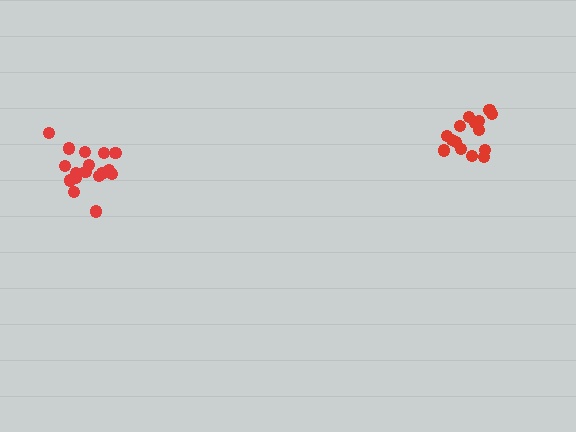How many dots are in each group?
Group 1: 15 dots, Group 2: 17 dots (32 total).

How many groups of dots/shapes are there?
There are 2 groups.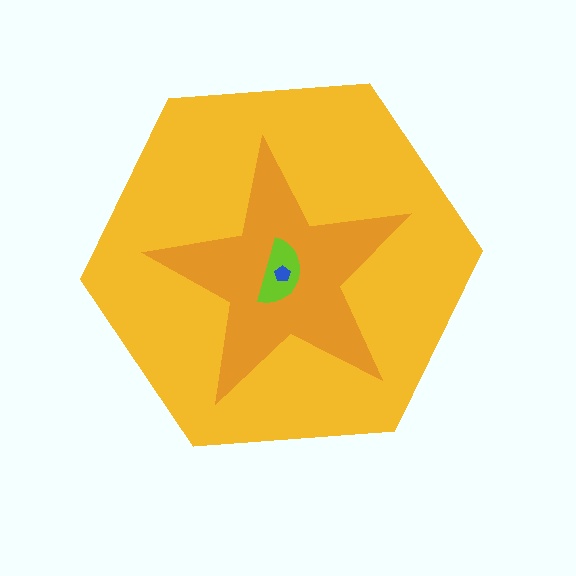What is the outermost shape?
The yellow hexagon.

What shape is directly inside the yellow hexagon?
The orange star.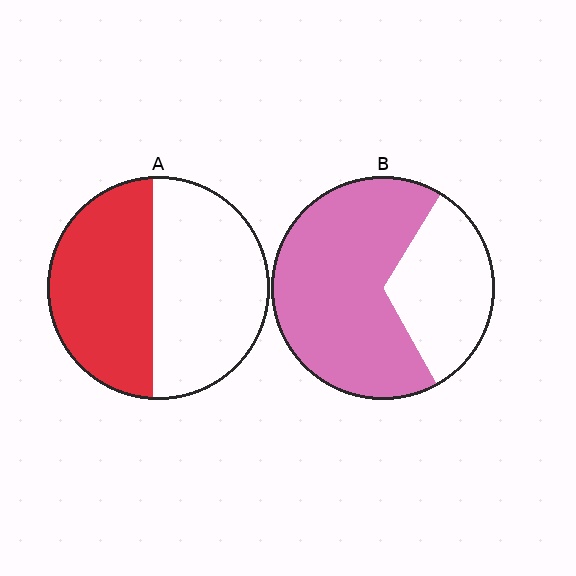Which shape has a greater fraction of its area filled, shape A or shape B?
Shape B.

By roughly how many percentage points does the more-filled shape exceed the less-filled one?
By roughly 20 percentage points (B over A).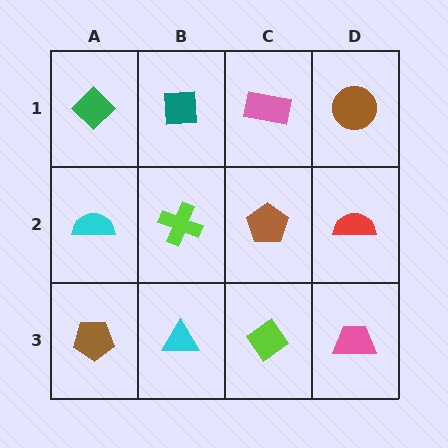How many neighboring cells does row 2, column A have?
3.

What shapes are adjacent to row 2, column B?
A teal square (row 1, column B), a cyan triangle (row 3, column B), a cyan semicircle (row 2, column A), a brown pentagon (row 2, column C).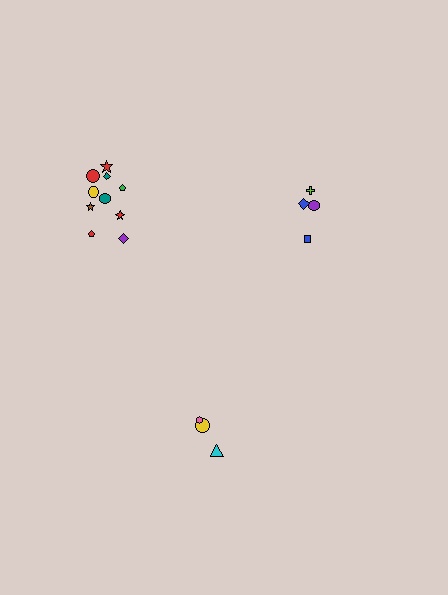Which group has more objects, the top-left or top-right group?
The top-left group.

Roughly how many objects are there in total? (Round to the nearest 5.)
Roughly 15 objects in total.